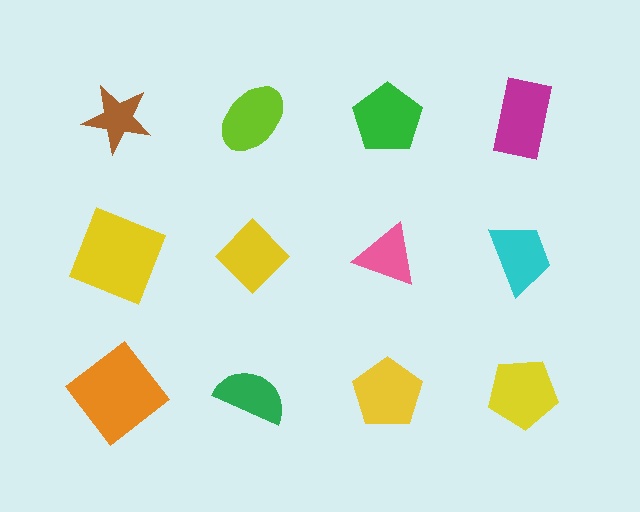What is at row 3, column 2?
A green semicircle.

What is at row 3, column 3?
A yellow pentagon.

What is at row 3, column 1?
An orange diamond.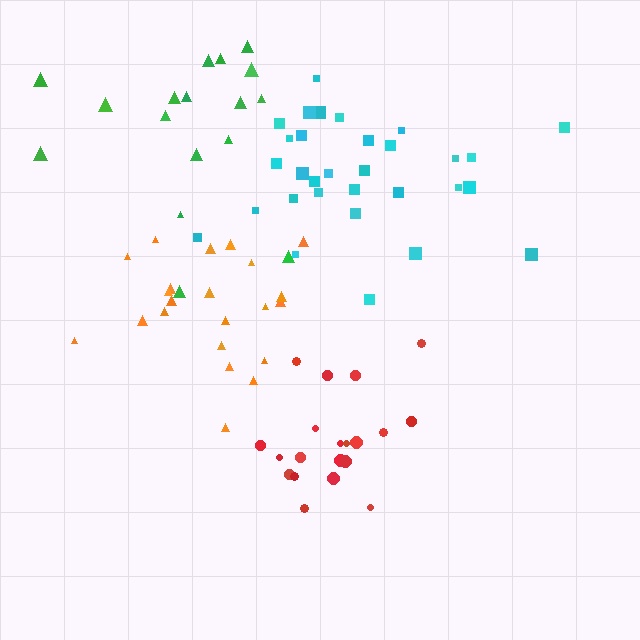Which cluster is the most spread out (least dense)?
Green.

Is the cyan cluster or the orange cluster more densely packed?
Cyan.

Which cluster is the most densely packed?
Red.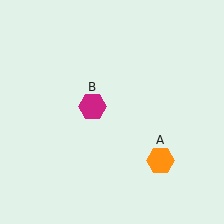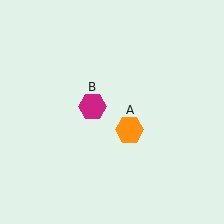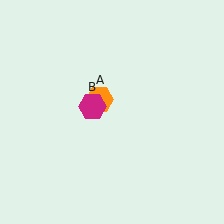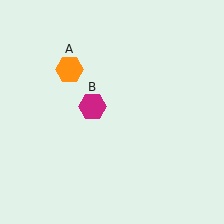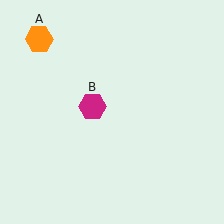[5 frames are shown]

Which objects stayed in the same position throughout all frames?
Magenta hexagon (object B) remained stationary.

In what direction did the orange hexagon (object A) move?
The orange hexagon (object A) moved up and to the left.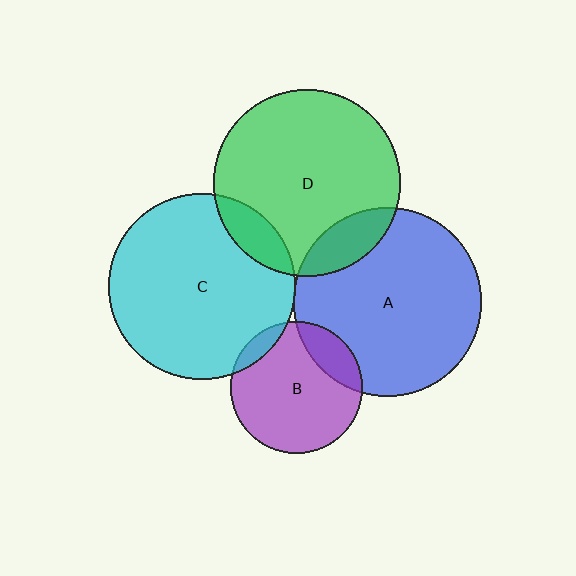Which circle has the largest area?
Circle A (blue).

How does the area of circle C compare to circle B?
Approximately 2.0 times.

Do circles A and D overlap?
Yes.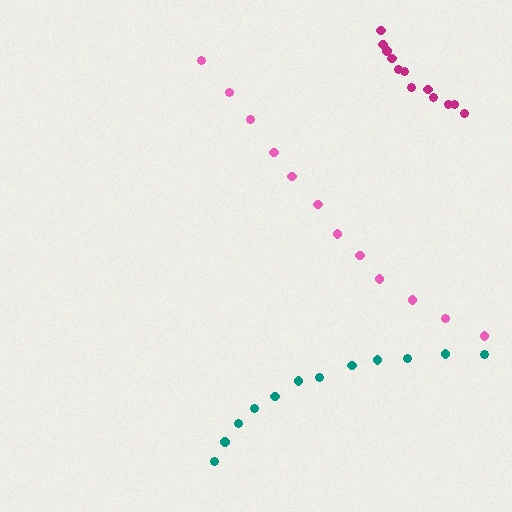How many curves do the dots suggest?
There are 3 distinct paths.